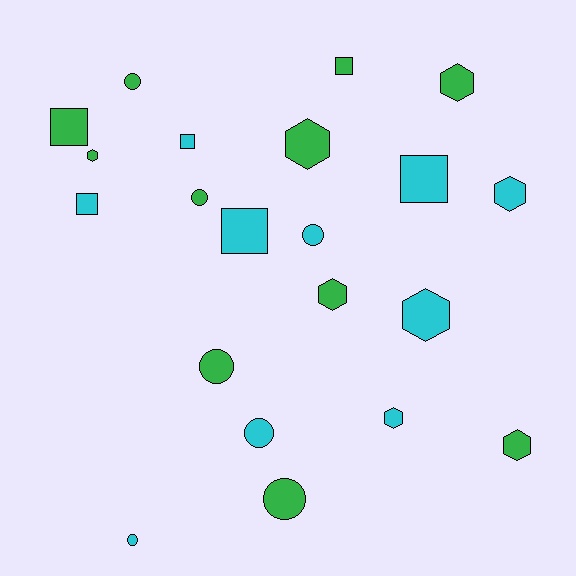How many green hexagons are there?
There are 5 green hexagons.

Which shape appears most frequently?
Hexagon, with 8 objects.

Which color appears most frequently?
Green, with 11 objects.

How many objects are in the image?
There are 21 objects.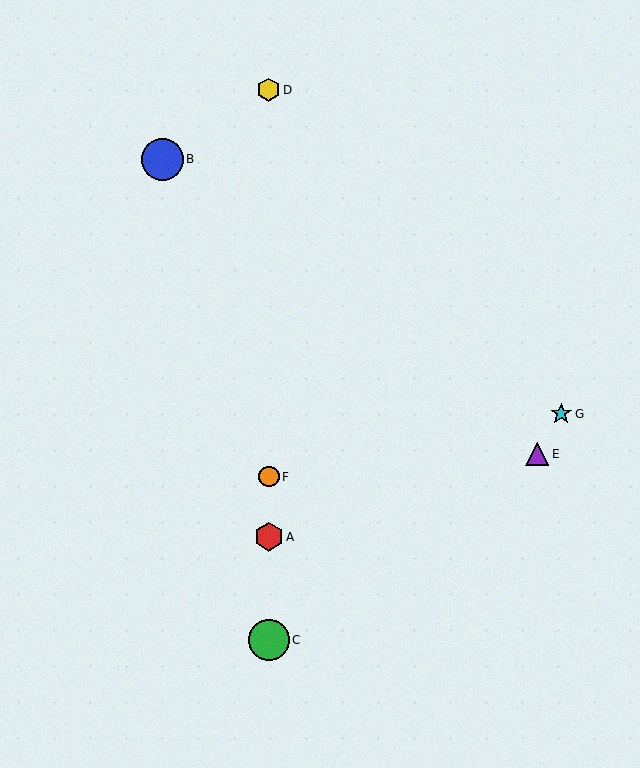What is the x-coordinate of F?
Object F is at x≈269.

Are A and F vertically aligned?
Yes, both are at x≈269.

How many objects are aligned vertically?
4 objects (A, C, D, F) are aligned vertically.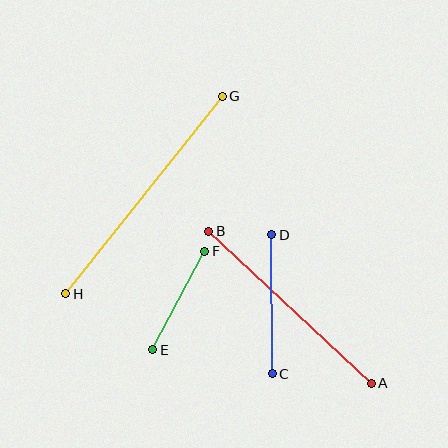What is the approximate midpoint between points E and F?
The midpoint is at approximately (178, 300) pixels.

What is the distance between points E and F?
The distance is approximately 111 pixels.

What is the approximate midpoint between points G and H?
The midpoint is at approximately (144, 195) pixels.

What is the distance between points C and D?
The distance is approximately 139 pixels.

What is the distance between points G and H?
The distance is approximately 252 pixels.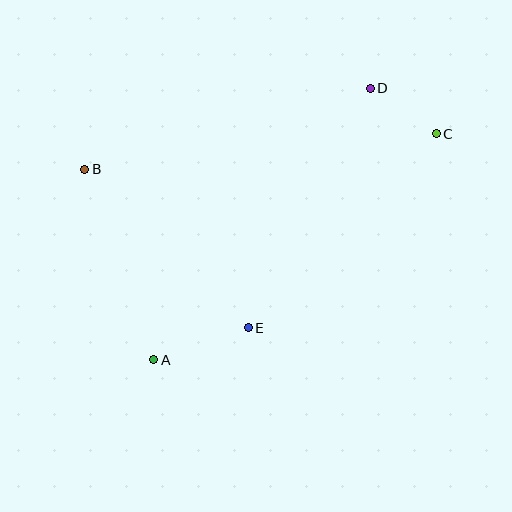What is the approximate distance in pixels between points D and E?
The distance between D and E is approximately 269 pixels.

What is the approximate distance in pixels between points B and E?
The distance between B and E is approximately 228 pixels.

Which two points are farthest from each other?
Points A and C are farthest from each other.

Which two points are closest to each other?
Points C and D are closest to each other.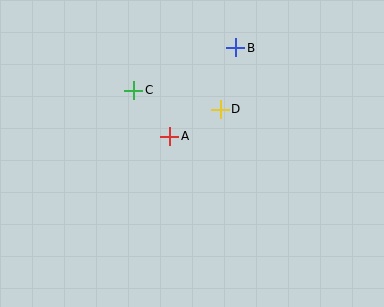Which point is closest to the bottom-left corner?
Point A is closest to the bottom-left corner.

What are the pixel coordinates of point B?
Point B is at (236, 48).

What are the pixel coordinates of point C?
Point C is at (134, 90).